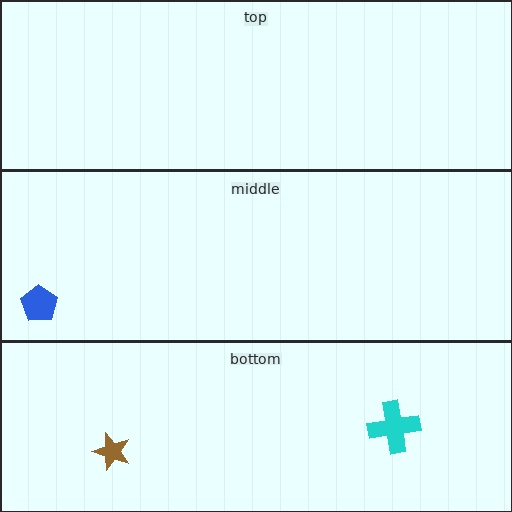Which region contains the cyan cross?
The bottom region.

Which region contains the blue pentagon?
The middle region.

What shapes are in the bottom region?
The brown star, the cyan cross.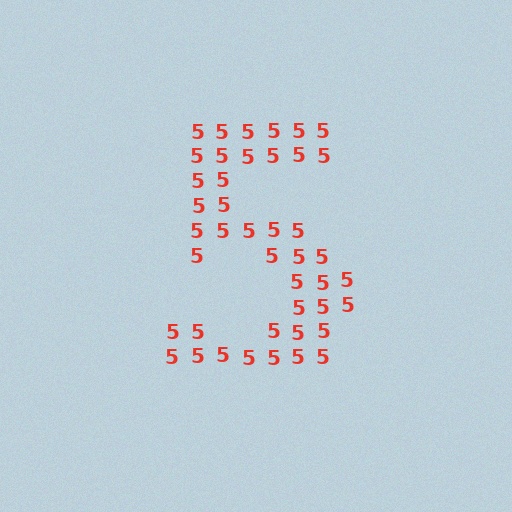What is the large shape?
The large shape is the digit 5.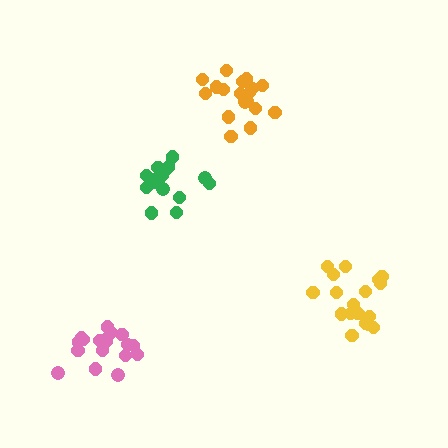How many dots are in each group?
Group 1: 18 dots, Group 2: 18 dots, Group 3: 18 dots, Group 4: 16 dots (70 total).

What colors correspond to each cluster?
The clusters are colored: orange, yellow, pink, green.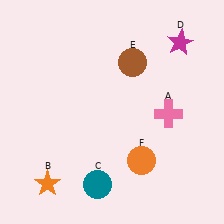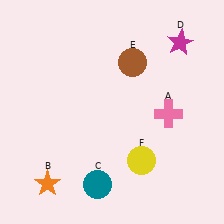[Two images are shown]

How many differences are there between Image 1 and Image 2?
There is 1 difference between the two images.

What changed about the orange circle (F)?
In Image 1, F is orange. In Image 2, it changed to yellow.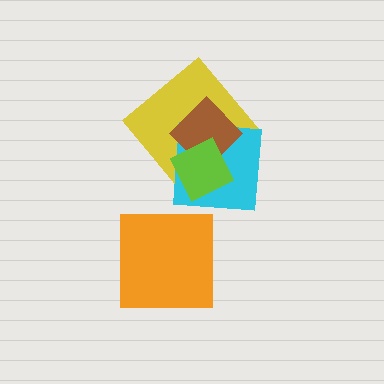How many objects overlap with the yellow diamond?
3 objects overlap with the yellow diamond.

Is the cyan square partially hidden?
Yes, it is partially covered by another shape.